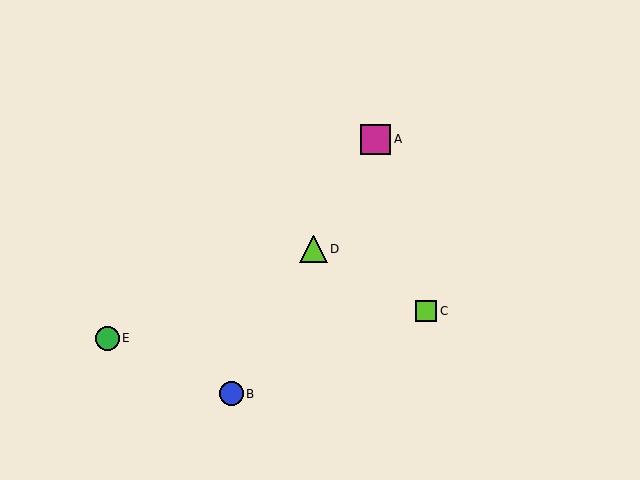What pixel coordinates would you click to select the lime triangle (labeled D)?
Click at (314, 249) to select the lime triangle D.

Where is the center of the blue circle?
The center of the blue circle is at (231, 394).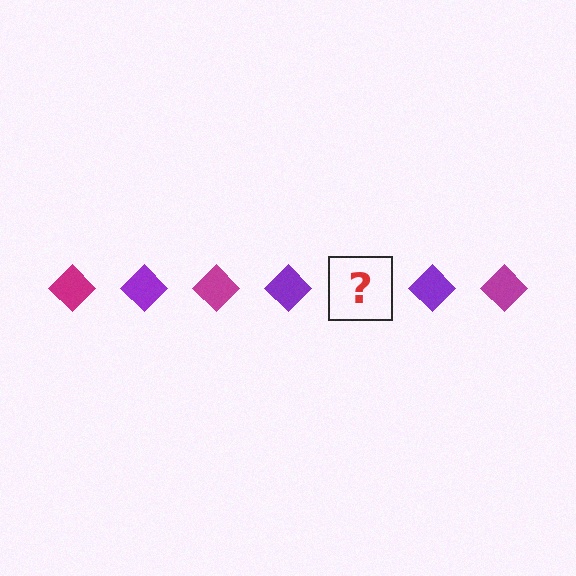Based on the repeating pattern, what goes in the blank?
The blank should be a magenta diamond.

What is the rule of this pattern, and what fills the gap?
The rule is that the pattern cycles through magenta, purple diamonds. The gap should be filled with a magenta diamond.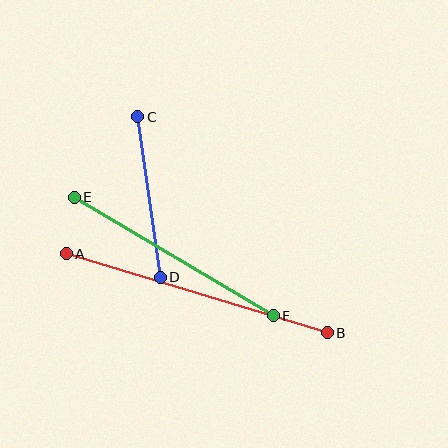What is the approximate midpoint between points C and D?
The midpoint is at approximately (149, 197) pixels.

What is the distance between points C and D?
The distance is approximately 162 pixels.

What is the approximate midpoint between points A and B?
The midpoint is at approximately (197, 293) pixels.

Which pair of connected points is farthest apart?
Points A and B are farthest apart.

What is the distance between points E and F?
The distance is approximately 232 pixels.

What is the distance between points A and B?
The distance is approximately 272 pixels.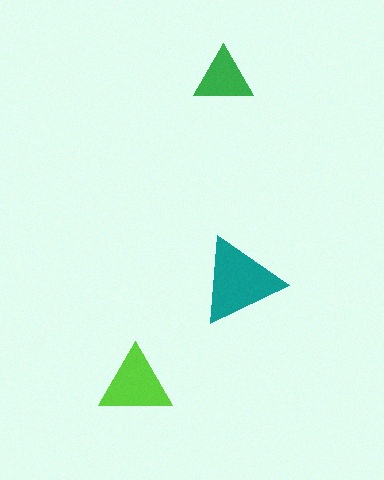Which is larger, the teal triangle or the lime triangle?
The teal one.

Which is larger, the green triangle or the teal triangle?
The teal one.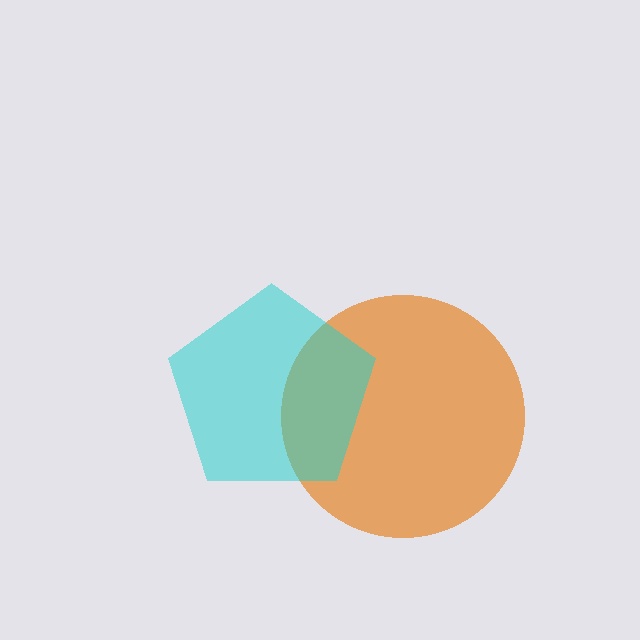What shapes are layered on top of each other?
The layered shapes are: an orange circle, a cyan pentagon.